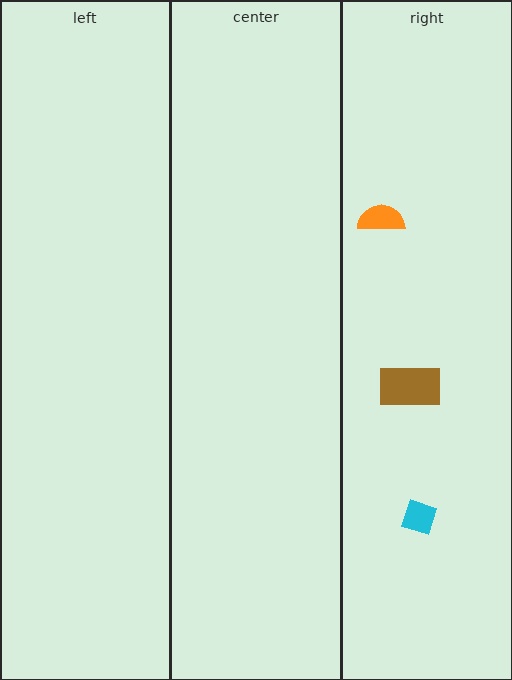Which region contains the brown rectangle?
The right region.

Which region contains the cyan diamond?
The right region.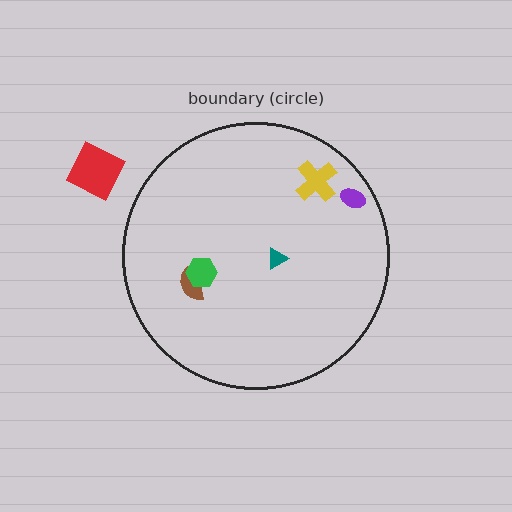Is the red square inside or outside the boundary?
Outside.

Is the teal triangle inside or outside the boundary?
Inside.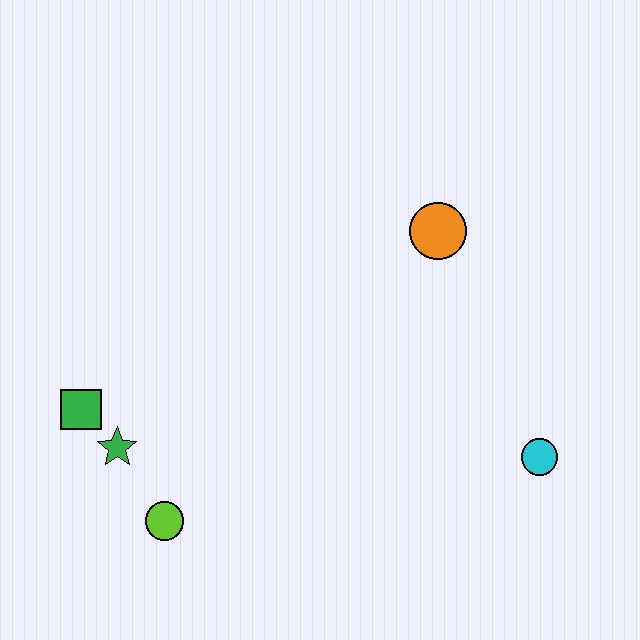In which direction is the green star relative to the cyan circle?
The green star is to the left of the cyan circle.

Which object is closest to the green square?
The green star is closest to the green square.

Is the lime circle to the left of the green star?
No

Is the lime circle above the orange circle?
No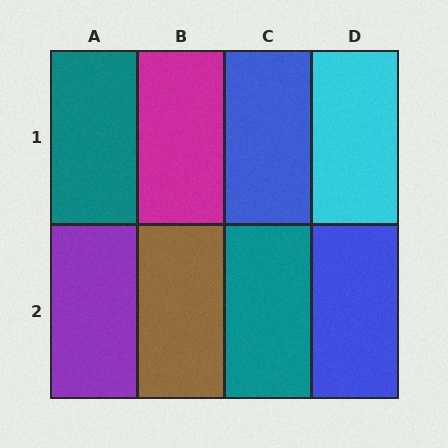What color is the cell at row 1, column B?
Magenta.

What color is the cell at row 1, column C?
Blue.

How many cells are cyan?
1 cell is cyan.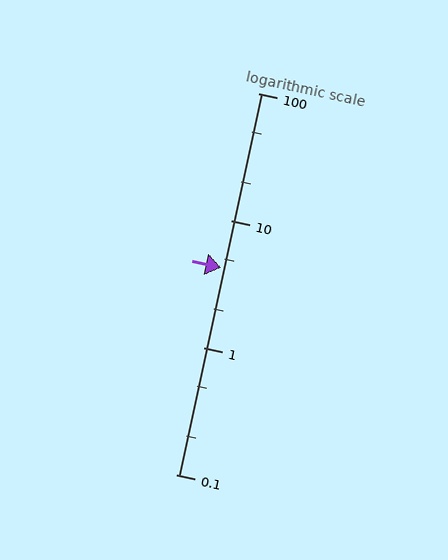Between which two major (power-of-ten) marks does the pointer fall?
The pointer is between 1 and 10.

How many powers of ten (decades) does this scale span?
The scale spans 3 decades, from 0.1 to 100.